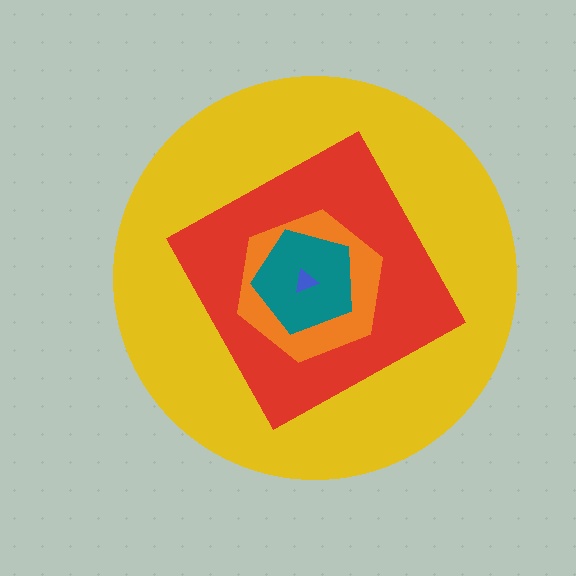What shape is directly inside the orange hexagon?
The teal pentagon.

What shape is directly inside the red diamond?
The orange hexagon.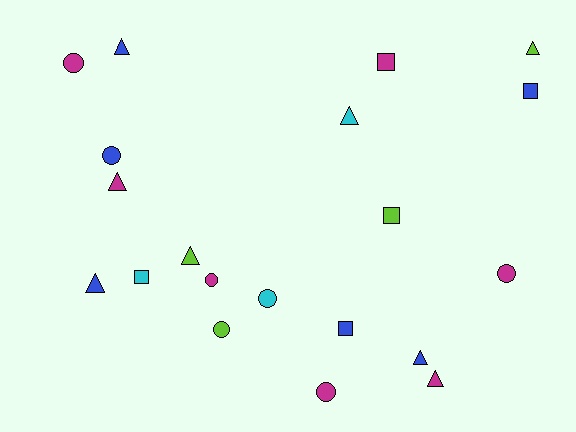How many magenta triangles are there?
There are 2 magenta triangles.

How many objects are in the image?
There are 20 objects.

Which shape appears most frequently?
Triangle, with 8 objects.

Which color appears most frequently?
Magenta, with 7 objects.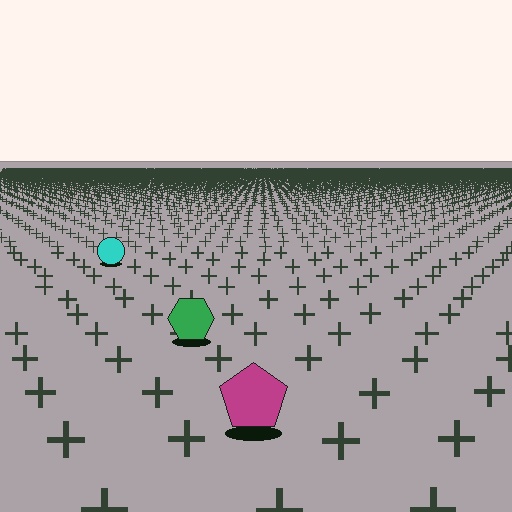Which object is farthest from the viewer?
The cyan circle is farthest from the viewer. It appears smaller and the ground texture around it is denser.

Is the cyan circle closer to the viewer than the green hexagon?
No. The green hexagon is closer — you can tell from the texture gradient: the ground texture is coarser near it.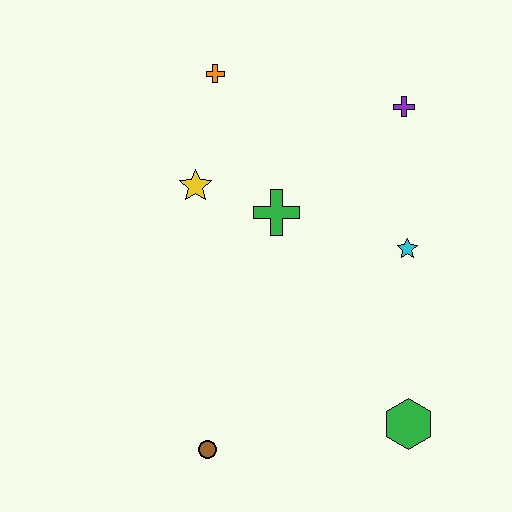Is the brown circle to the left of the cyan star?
Yes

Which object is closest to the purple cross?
The cyan star is closest to the purple cross.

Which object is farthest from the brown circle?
The purple cross is farthest from the brown circle.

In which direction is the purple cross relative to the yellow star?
The purple cross is to the right of the yellow star.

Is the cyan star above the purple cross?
No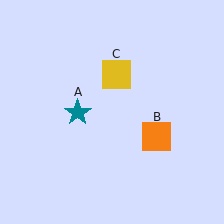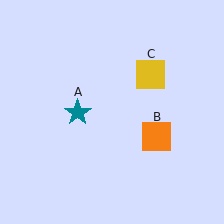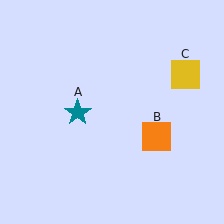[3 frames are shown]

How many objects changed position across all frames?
1 object changed position: yellow square (object C).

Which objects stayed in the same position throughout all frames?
Teal star (object A) and orange square (object B) remained stationary.